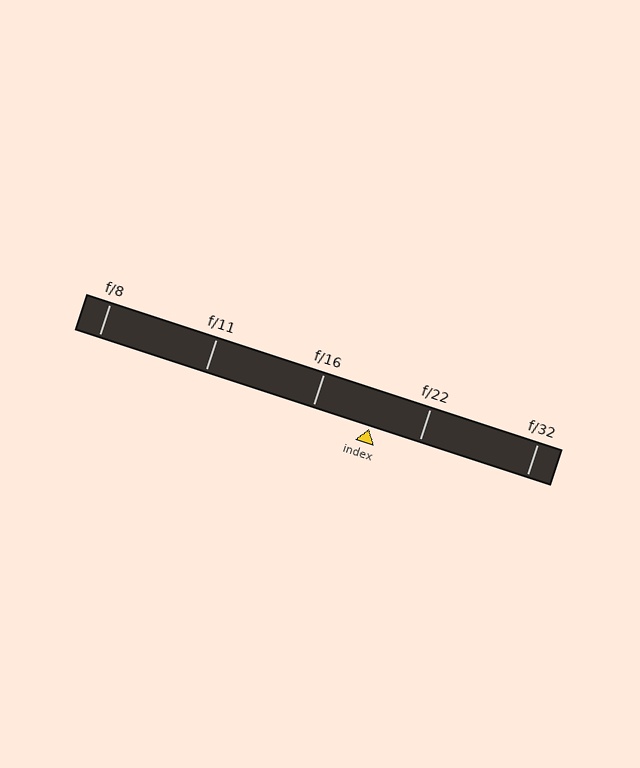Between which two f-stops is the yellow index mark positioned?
The index mark is between f/16 and f/22.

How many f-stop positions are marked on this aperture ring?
There are 5 f-stop positions marked.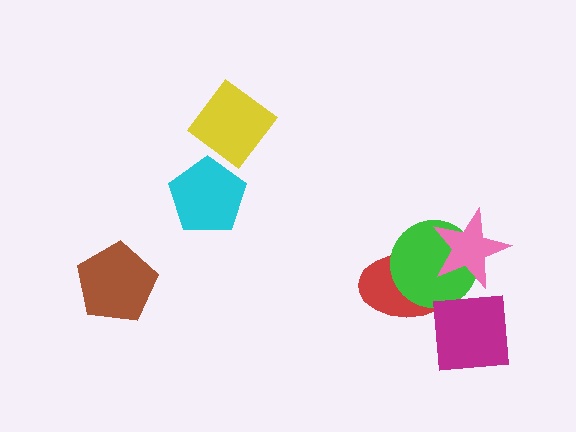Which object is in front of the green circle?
The pink star is in front of the green circle.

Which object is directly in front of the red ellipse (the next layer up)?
The green circle is directly in front of the red ellipse.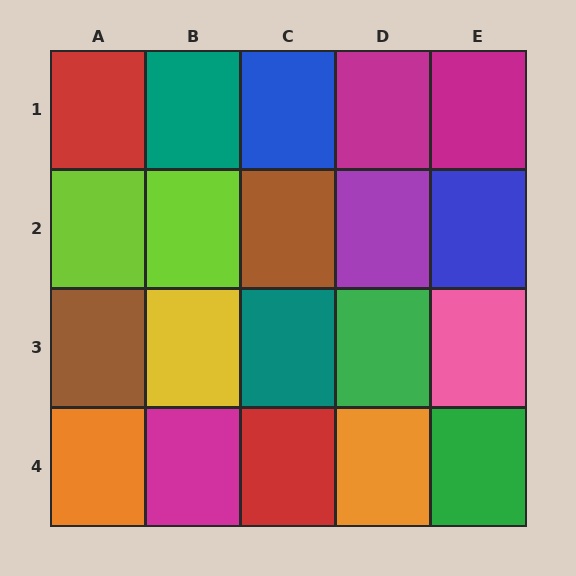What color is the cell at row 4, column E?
Green.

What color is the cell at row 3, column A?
Brown.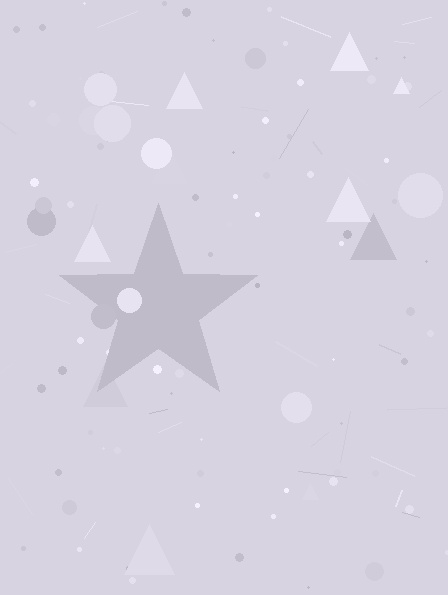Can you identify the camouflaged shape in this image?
The camouflaged shape is a star.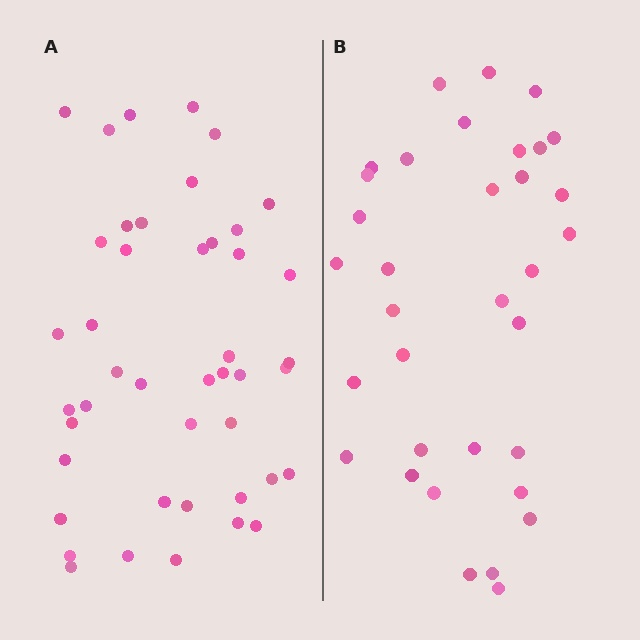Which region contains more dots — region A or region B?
Region A (the left region) has more dots.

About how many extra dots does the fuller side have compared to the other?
Region A has roughly 10 or so more dots than region B.